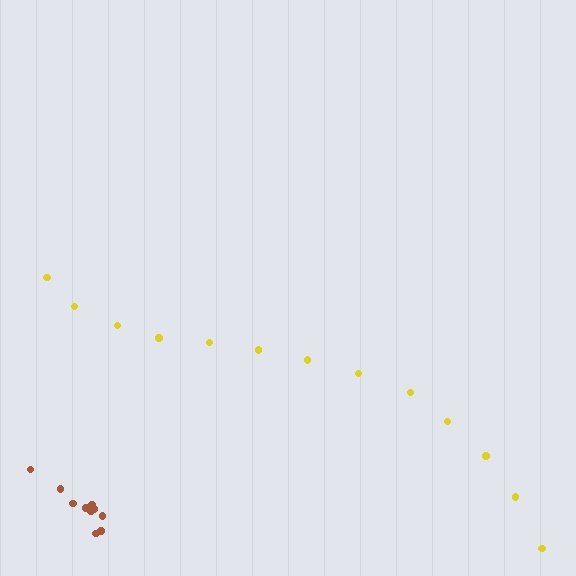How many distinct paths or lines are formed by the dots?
There are 2 distinct paths.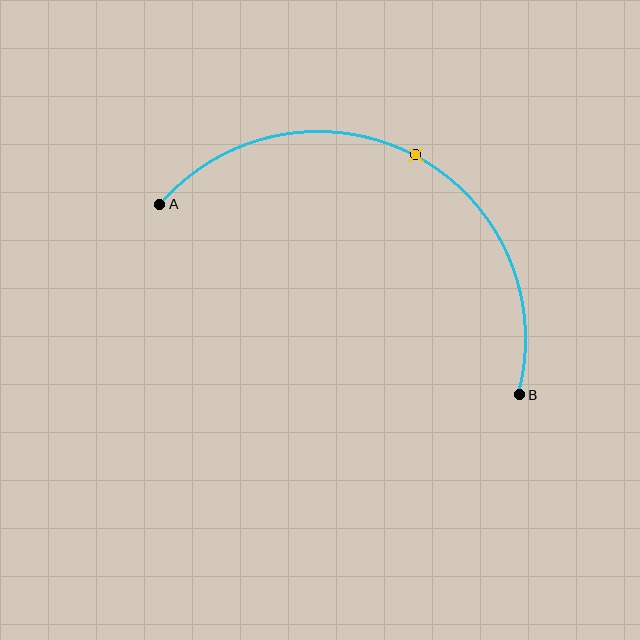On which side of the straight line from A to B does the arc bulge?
The arc bulges above the straight line connecting A and B.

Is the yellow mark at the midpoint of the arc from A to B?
Yes. The yellow mark lies on the arc at equal arc-length from both A and B — it is the arc midpoint.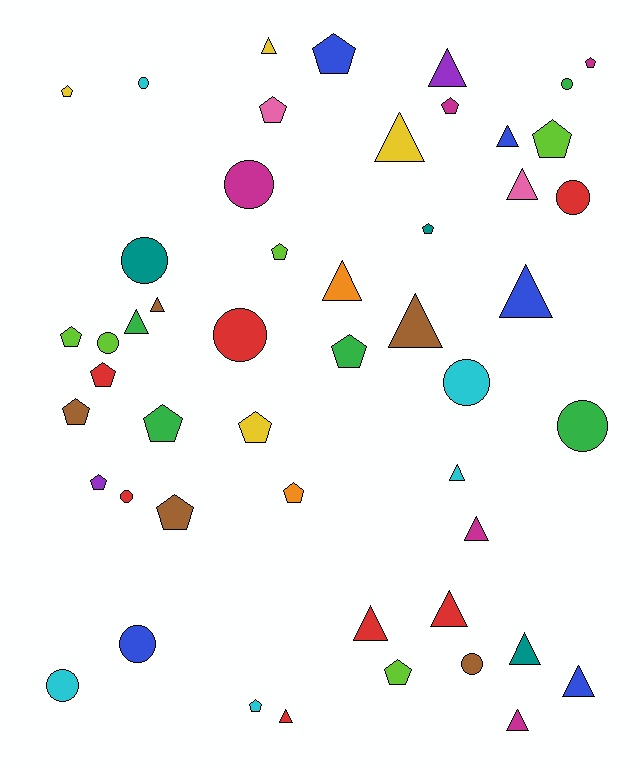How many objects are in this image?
There are 50 objects.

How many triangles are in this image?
There are 18 triangles.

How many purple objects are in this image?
There are 2 purple objects.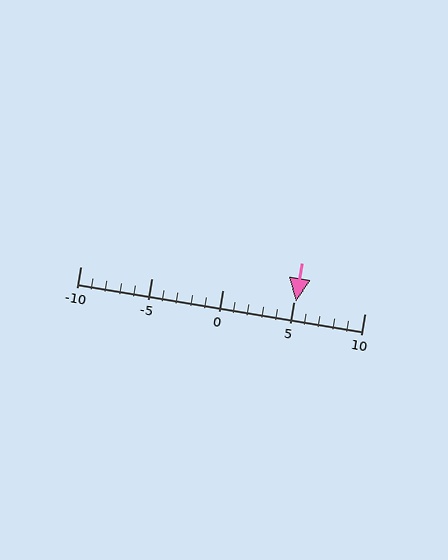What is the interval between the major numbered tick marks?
The major tick marks are spaced 5 units apart.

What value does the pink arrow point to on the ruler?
The pink arrow points to approximately 5.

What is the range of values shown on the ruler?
The ruler shows values from -10 to 10.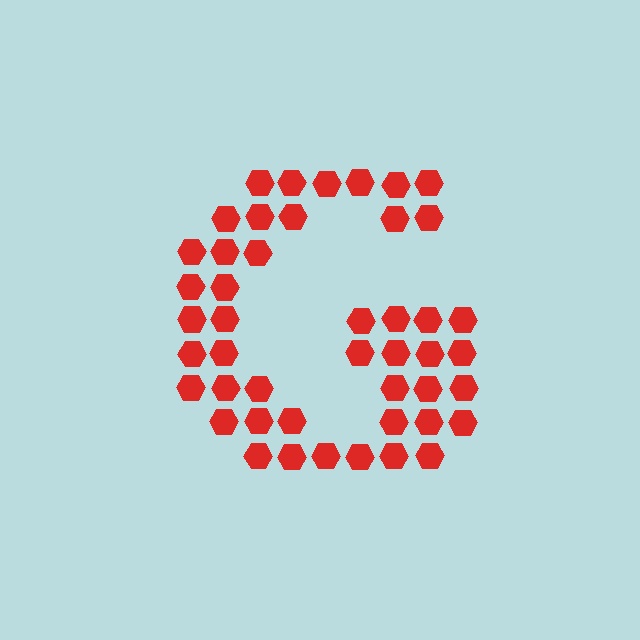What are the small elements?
The small elements are hexagons.